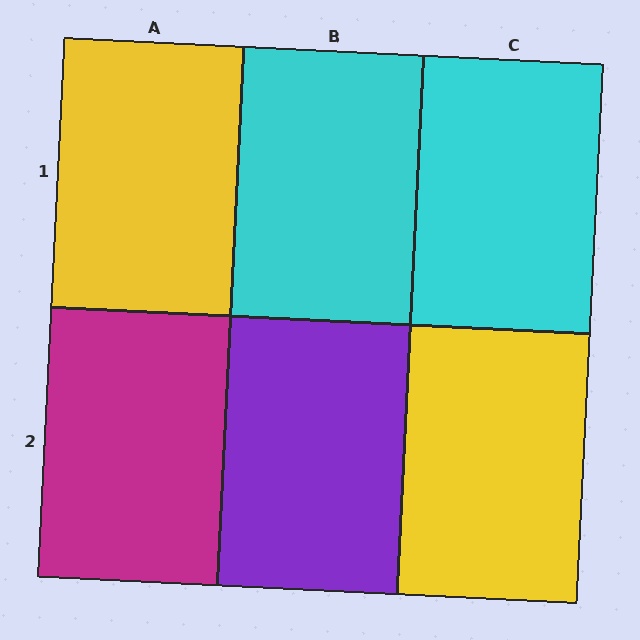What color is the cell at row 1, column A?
Yellow.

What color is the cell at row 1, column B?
Cyan.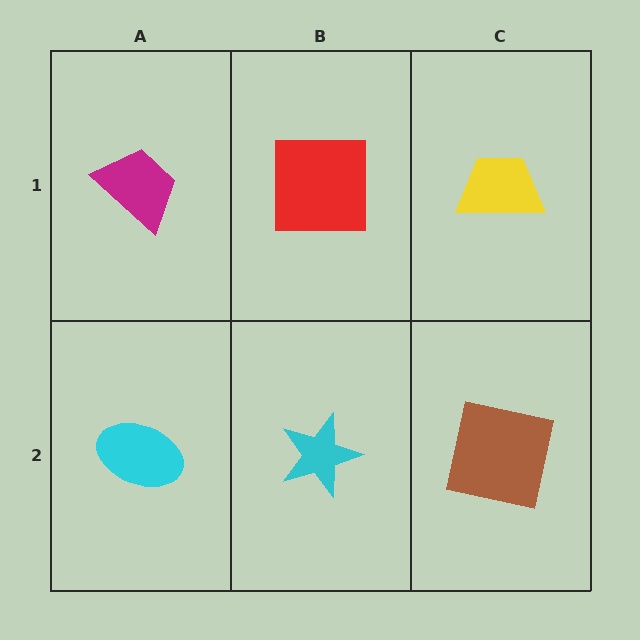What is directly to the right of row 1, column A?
A red square.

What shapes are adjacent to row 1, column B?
A cyan star (row 2, column B), a magenta trapezoid (row 1, column A), a yellow trapezoid (row 1, column C).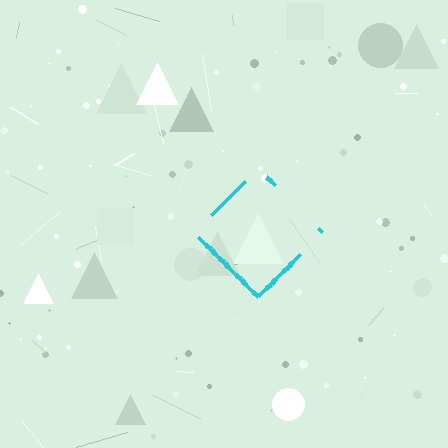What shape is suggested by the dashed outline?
The dashed outline suggests a diamond.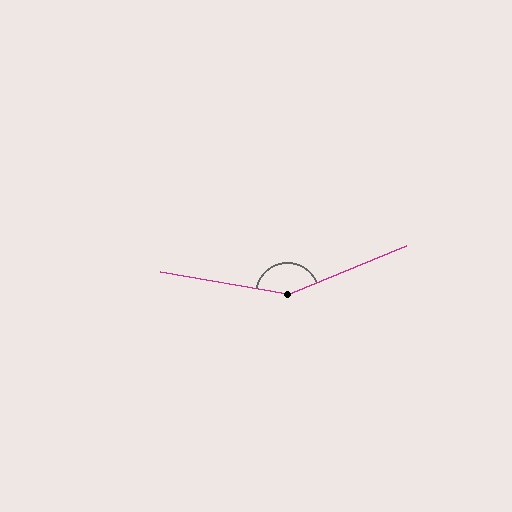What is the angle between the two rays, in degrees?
Approximately 148 degrees.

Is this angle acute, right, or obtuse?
It is obtuse.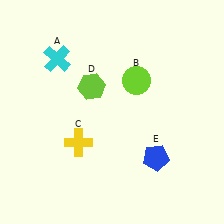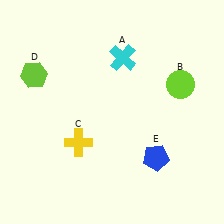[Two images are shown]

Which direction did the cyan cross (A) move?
The cyan cross (A) moved right.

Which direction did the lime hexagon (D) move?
The lime hexagon (D) moved left.